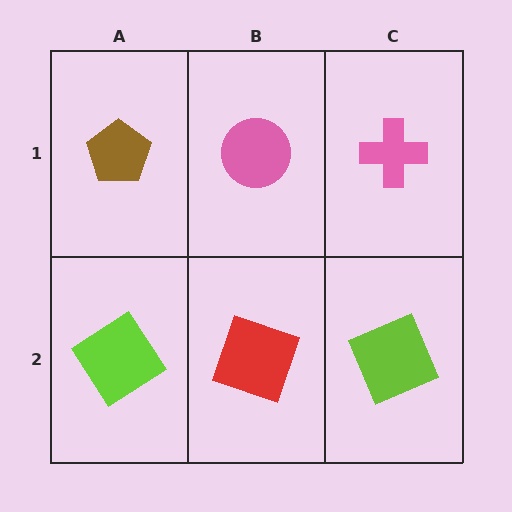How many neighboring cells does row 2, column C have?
2.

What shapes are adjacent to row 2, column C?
A pink cross (row 1, column C), a red square (row 2, column B).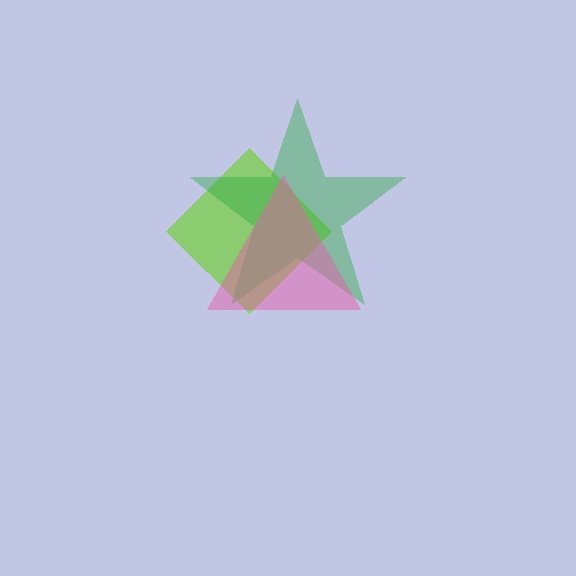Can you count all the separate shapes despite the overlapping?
Yes, there are 3 separate shapes.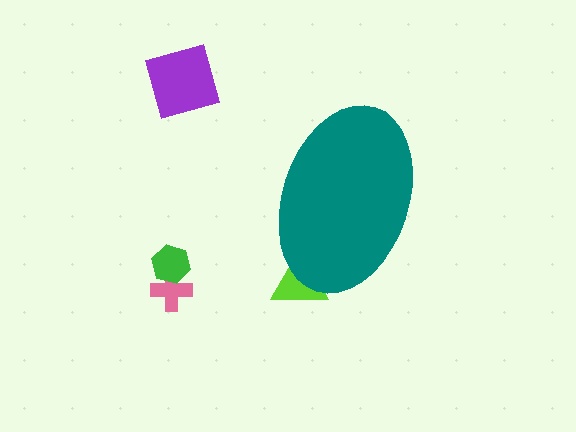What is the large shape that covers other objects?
A teal ellipse.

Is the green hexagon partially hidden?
No, the green hexagon is fully visible.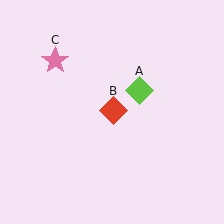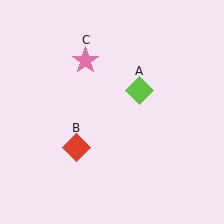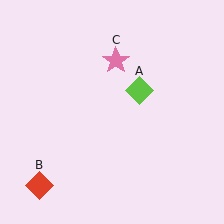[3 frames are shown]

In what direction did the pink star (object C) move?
The pink star (object C) moved right.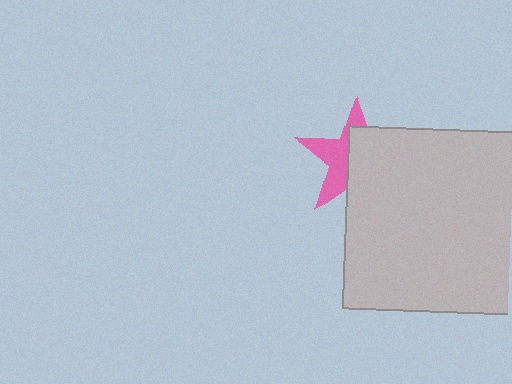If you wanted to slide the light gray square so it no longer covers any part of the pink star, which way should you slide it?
Slide it right — that is the most direct way to separate the two shapes.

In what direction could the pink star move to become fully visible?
The pink star could move left. That would shift it out from behind the light gray square entirely.